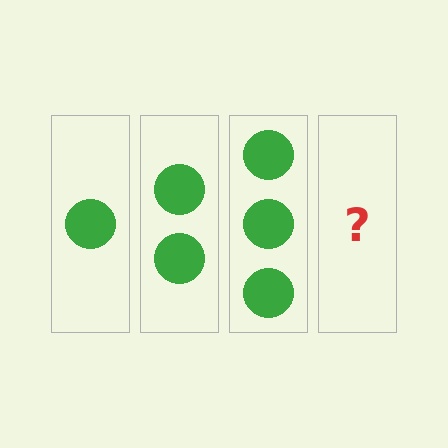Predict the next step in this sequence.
The next step is 4 circles.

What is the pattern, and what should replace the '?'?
The pattern is that each step adds one more circle. The '?' should be 4 circles.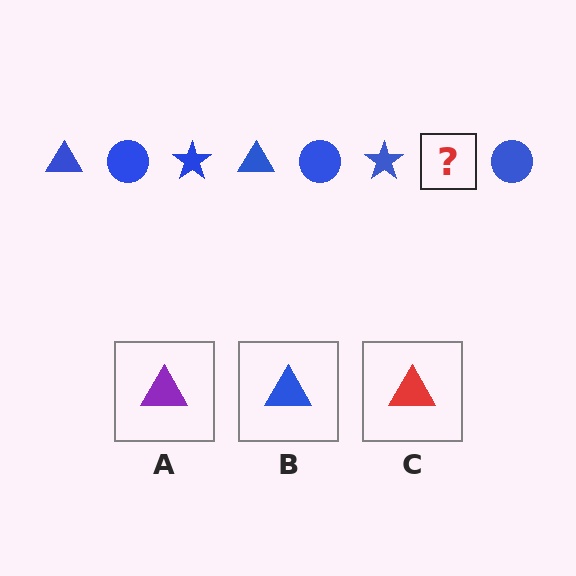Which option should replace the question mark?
Option B.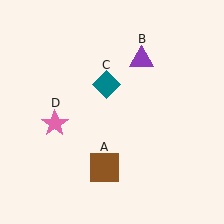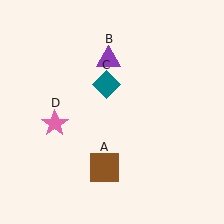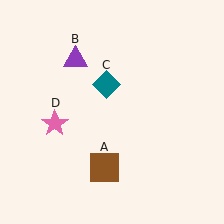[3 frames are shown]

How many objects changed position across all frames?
1 object changed position: purple triangle (object B).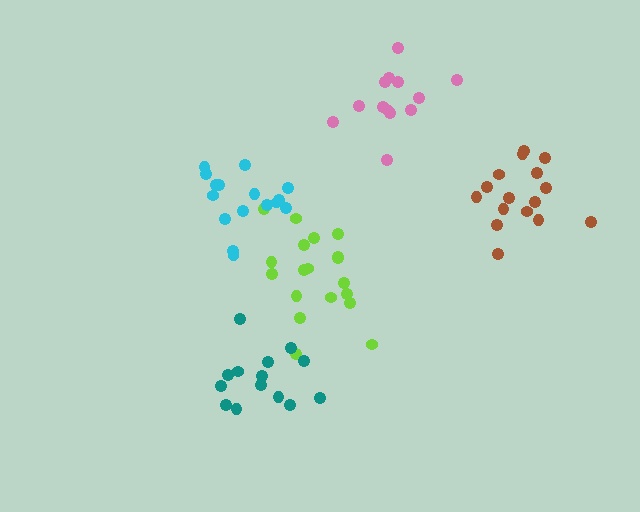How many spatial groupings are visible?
There are 5 spatial groupings.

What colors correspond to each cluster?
The clusters are colored: lime, brown, teal, cyan, pink.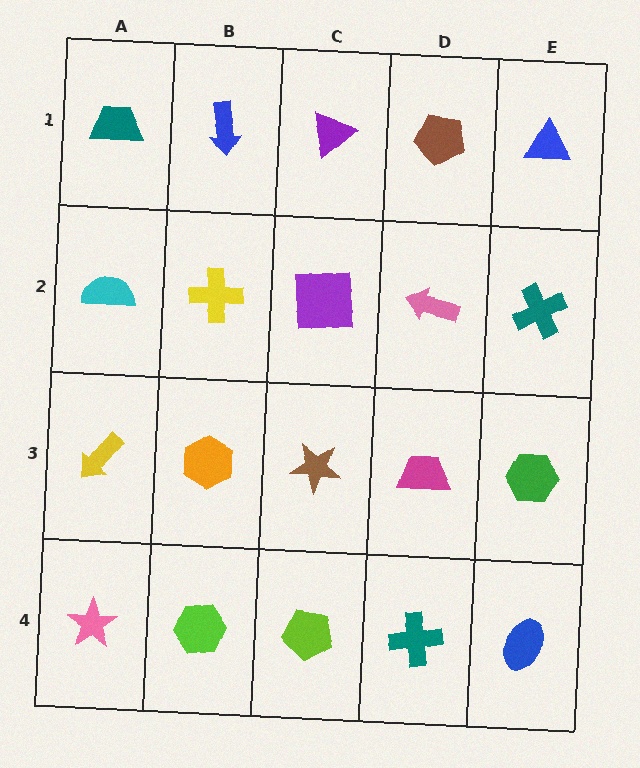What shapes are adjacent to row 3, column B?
A yellow cross (row 2, column B), a lime hexagon (row 4, column B), a yellow arrow (row 3, column A), a brown star (row 3, column C).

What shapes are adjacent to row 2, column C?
A purple triangle (row 1, column C), a brown star (row 3, column C), a yellow cross (row 2, column B), a pink arrow (row 2, column D).